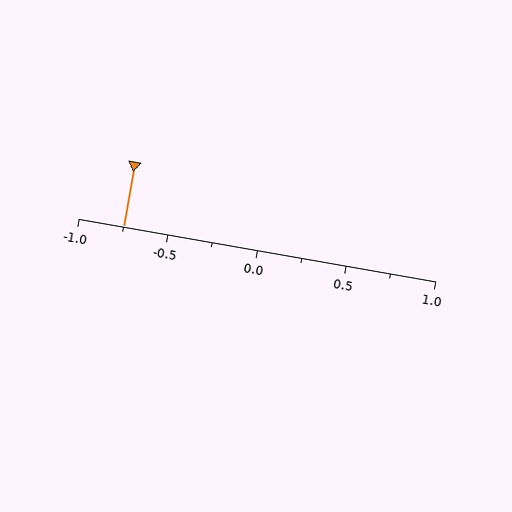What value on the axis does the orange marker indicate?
The marker indicates approximately -0.75.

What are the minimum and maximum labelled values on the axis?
The axis runs from -1.0 to 1.0.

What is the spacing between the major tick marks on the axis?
The major ticks are spaced 0.5 apart.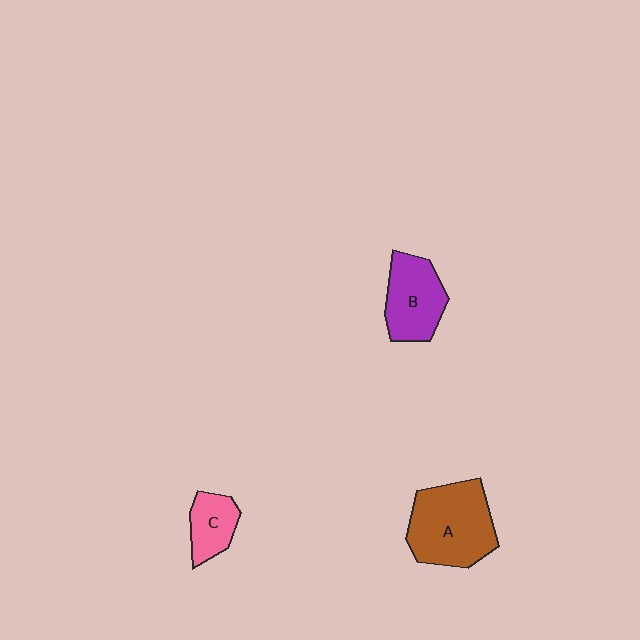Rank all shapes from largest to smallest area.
From largest to smallest: A (brown), B (purple), C (pink).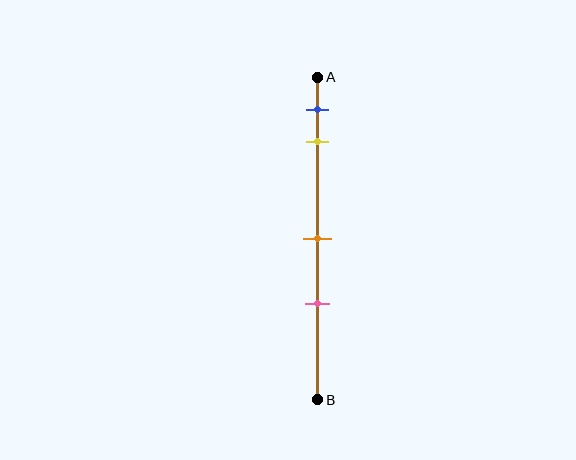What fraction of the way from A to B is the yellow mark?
The yellow mark is approximately 20% (0.2) of the way from A to B.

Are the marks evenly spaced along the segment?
No, the marks are not evenly spaced.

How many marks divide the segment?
There are 4 marks dividing the segment.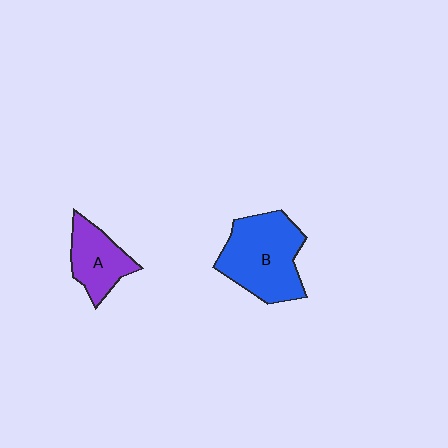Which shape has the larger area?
Shape B (blue).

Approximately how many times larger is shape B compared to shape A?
Approximately 1.7 times.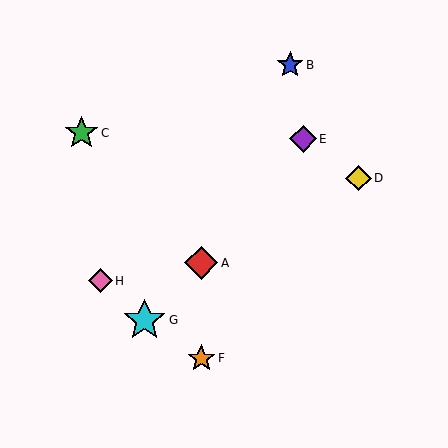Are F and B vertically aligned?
No, F is at x≈201 and B is at x≈290.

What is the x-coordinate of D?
Object D is at x≈359.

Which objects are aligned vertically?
Objects A, F are aligned vertically.